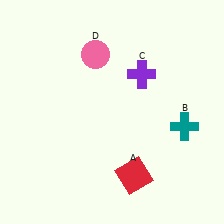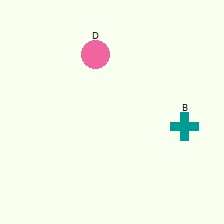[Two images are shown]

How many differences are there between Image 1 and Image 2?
There are 2 differences between the two images.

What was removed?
The red square (A), the purple cross (C) were removed in Image 2.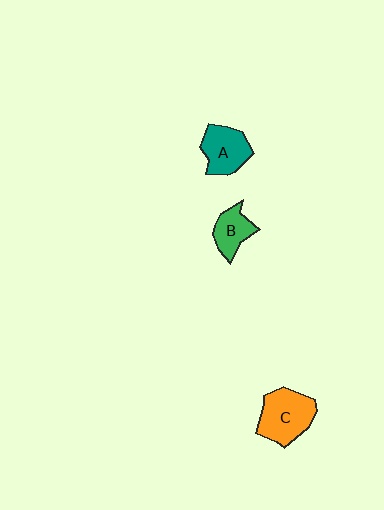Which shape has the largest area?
Shape C (orange).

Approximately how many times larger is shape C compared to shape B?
Approximately 1.7 times.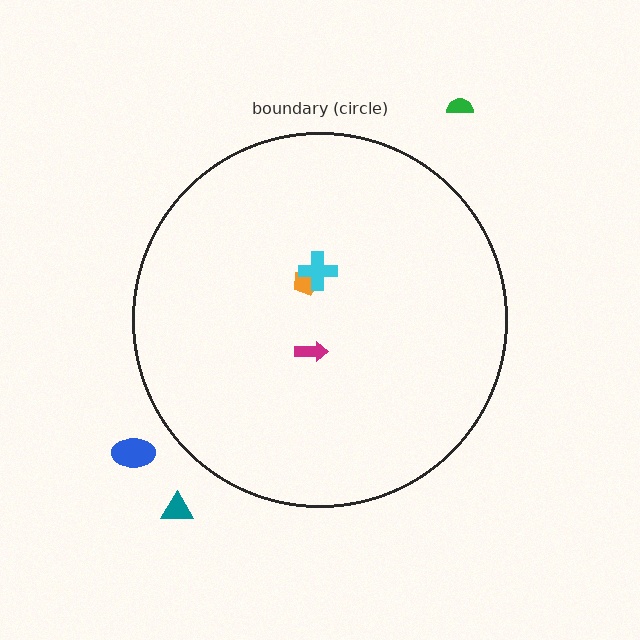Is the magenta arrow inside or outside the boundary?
Inside.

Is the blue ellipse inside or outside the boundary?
Outside.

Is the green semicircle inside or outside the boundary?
Outside.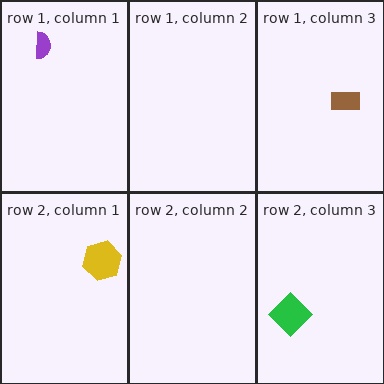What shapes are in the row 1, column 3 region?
The brown rectangle.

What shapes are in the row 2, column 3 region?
The green diamond.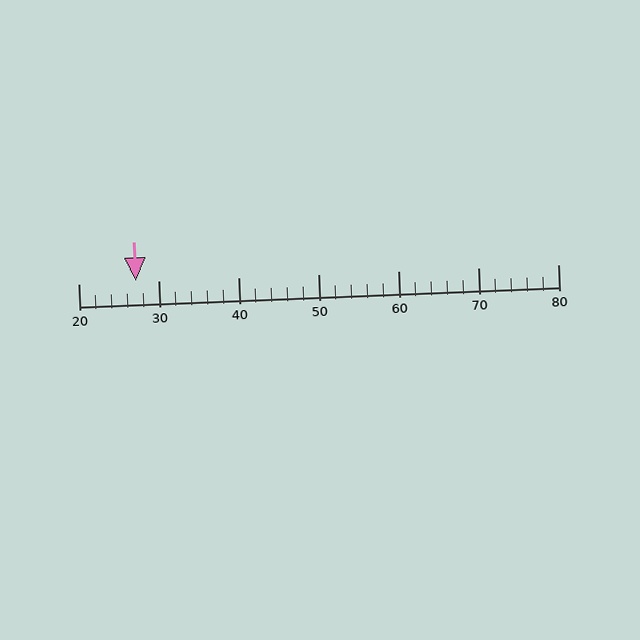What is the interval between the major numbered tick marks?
The major tick marks are spaced 10 units apart.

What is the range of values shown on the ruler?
The ruler shows values from 20 to 80.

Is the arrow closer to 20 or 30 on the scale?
The arrow is closer to 30.